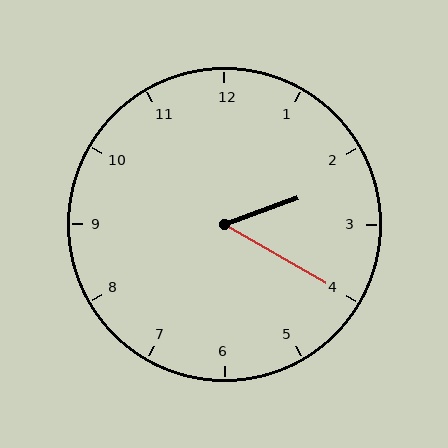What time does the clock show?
2:20.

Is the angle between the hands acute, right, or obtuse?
It is acute.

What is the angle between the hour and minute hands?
Approximately 50 degrees.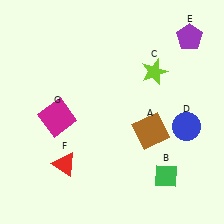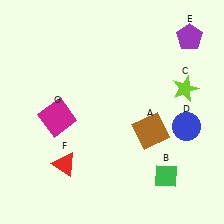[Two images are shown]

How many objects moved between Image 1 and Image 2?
1 object moved between the two images.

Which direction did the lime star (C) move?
The lime star (C) moved right.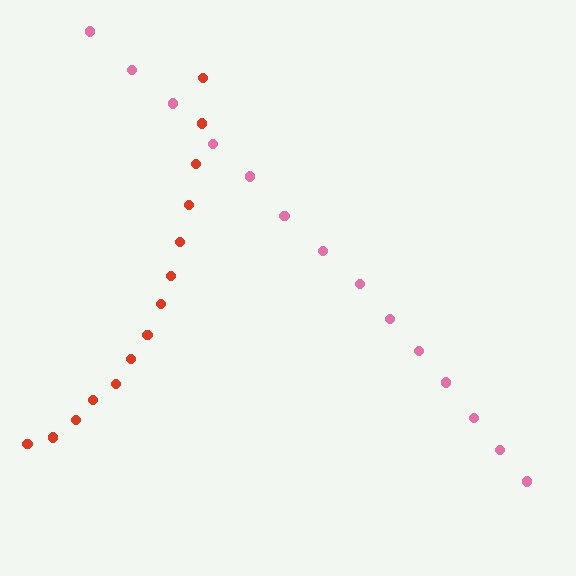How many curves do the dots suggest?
There are 2 distinct paths.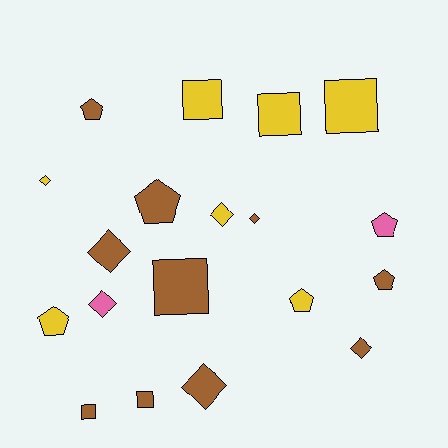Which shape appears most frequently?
Diamond, with 7 objects.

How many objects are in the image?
There are 19 objects.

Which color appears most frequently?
Brown, with 10 objects.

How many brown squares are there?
There are 3 brown squares.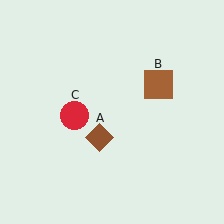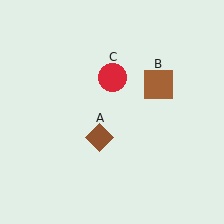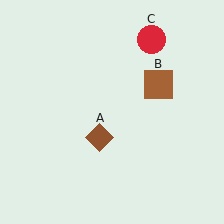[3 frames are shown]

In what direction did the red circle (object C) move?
The red circle (object C) moved up and to the right.